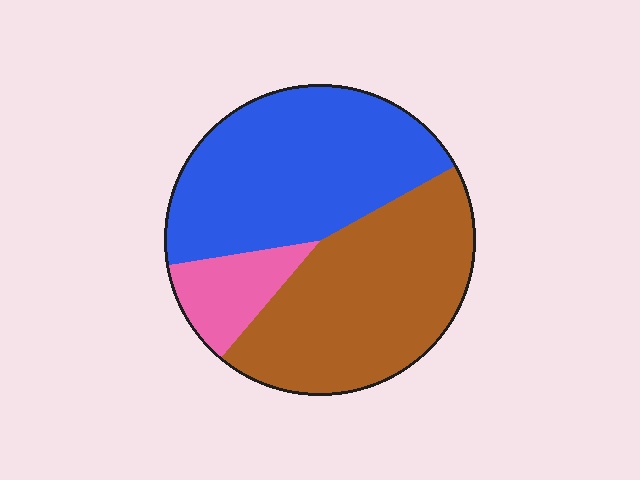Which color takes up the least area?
Pink, at roughly 10%.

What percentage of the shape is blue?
Blue takes up between a third and a half of the shape.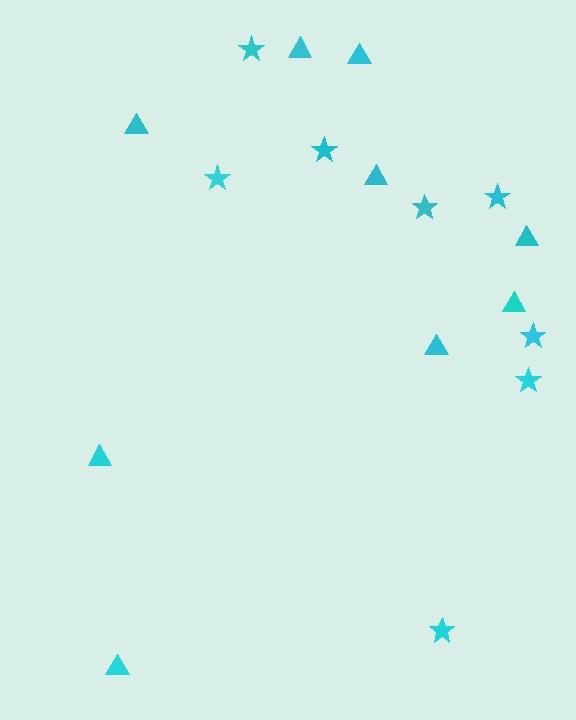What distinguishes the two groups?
There are 2 groups: one group of triangles (9) and one group of stars (8).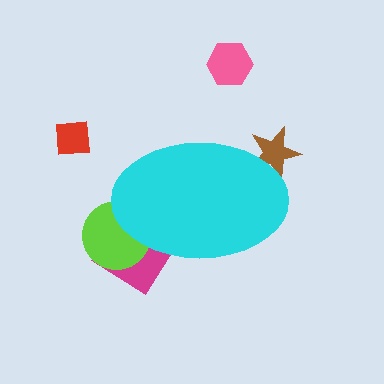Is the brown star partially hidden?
Yes, the brown star is partially hidden behind the cyan ellipse.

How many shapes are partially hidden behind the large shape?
3 shapes are partially hidden.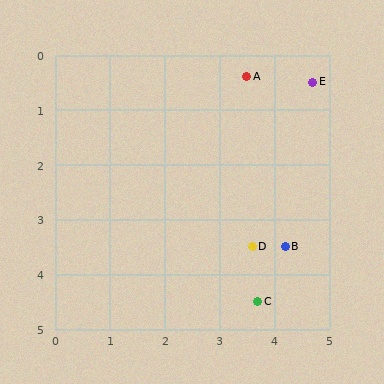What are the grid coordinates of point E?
Point E is at approximately (4.7, 0.5).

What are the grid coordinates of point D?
Point D is at approximately (3.6, 3.5).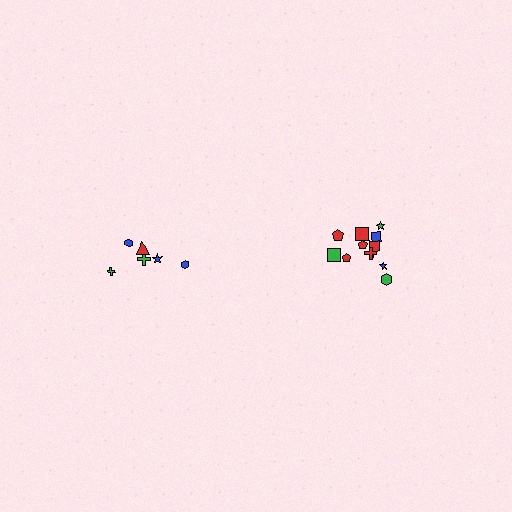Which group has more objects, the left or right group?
The right group.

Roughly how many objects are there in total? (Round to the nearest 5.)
Roughly 20 objects in total.